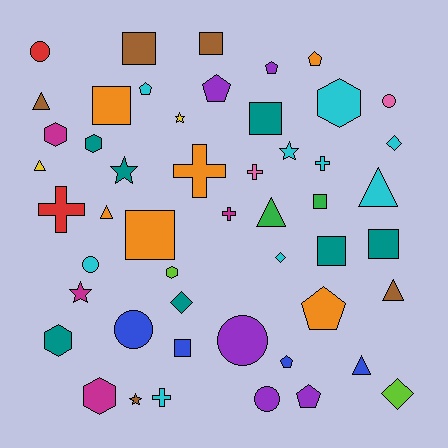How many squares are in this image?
There are 9 squares.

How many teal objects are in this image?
There are 7 teal objects.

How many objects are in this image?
There are 50 objects.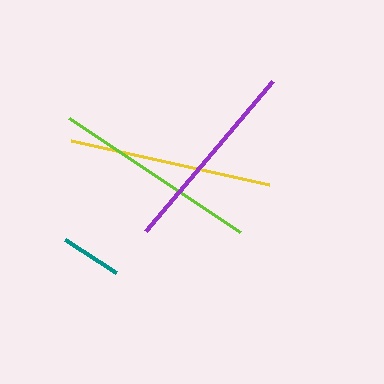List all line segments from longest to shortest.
From longest to shortest: lime, yellow, purple, teal.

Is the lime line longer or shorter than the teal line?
The lime line is longer than the teal line.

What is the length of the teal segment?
The teal segment is approximately 62 pixels long.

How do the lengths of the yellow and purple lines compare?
The yellow and purple lines are approximately the same length.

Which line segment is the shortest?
The teal line is the shortest at approximately 62 pixels.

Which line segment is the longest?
The lime line is the longest at approximately 206 pixels.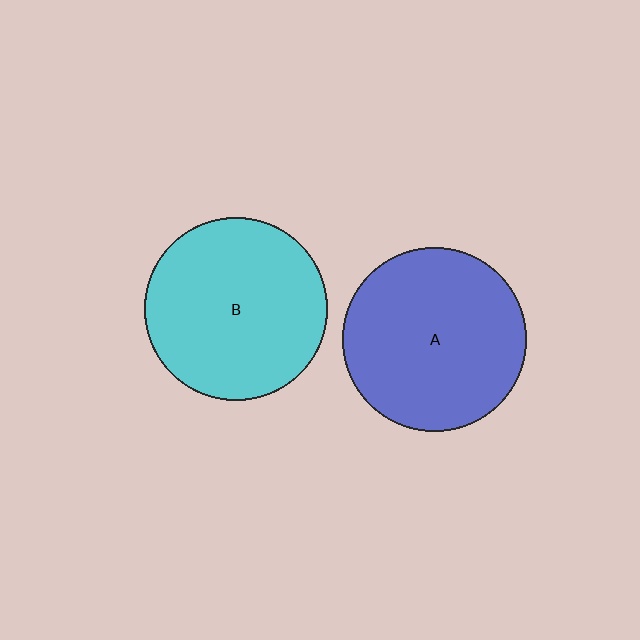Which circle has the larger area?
Circle A (blue).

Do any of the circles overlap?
No, none of the circles overlap.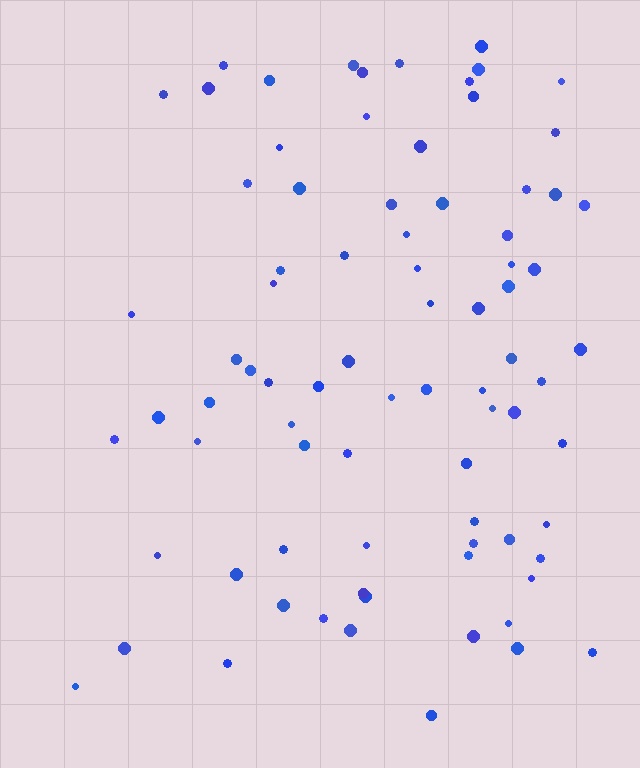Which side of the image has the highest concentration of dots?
The right.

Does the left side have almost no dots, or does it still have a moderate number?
Still a moderate number, just noticeably fewer than the right.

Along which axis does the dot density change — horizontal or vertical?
Horizontal.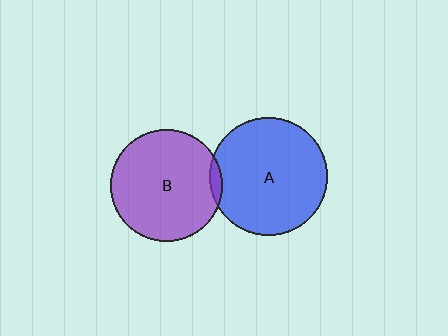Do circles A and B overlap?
Yes.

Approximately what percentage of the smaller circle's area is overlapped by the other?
Approximately 5%.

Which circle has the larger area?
Circle A (blue).